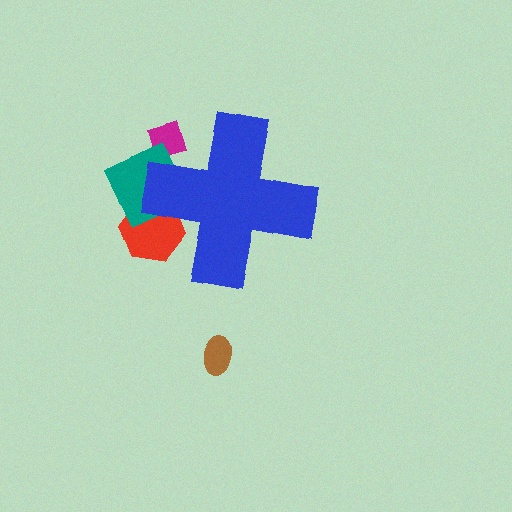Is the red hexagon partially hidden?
Yes, the red hexagon is partially hidden behind the blue cross.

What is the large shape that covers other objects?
A blue cross.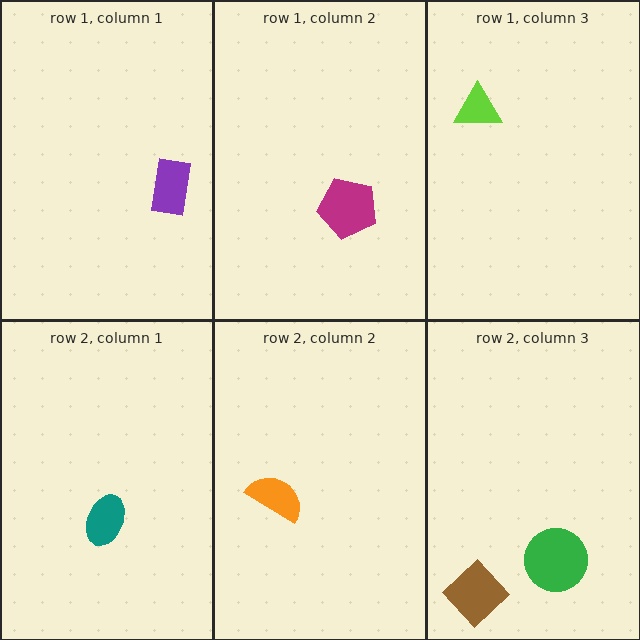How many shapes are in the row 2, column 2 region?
1.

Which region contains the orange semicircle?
The row 2, column 2 region.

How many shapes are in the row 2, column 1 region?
1.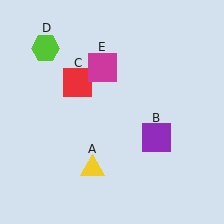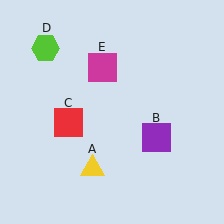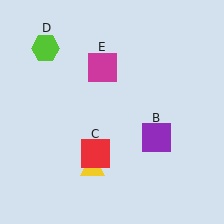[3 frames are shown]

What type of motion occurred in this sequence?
The red square (object C) rotated counterclockwise around the center of the scene.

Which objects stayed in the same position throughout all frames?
Yellow triangle (object A) and purple square (object B) and lime hexagon (object D) and magenta square (object E) remained stationary.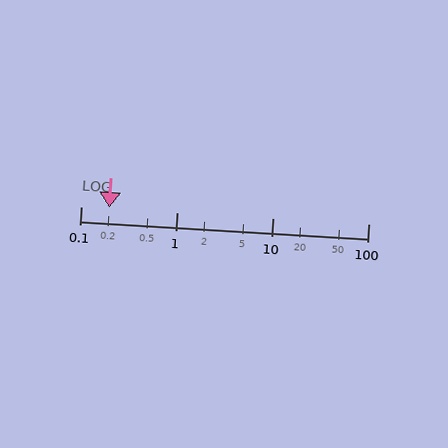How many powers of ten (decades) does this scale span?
The scale spans 3 decades, from 0.1 to 100.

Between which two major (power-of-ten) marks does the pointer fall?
The pointer is between 0.1 and 1.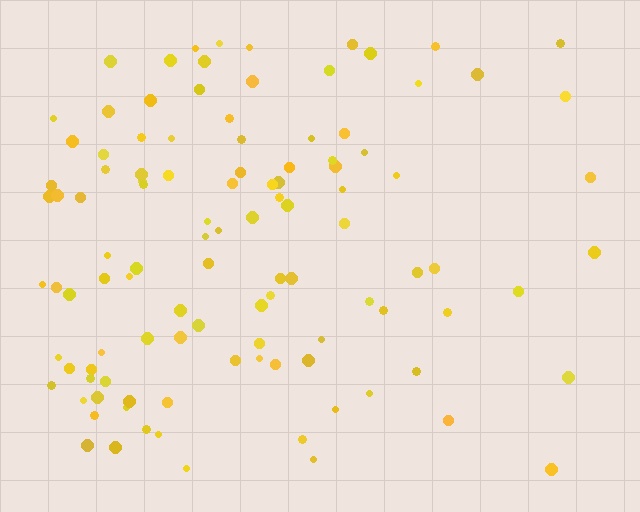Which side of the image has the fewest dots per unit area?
The right.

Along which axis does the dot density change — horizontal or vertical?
Horizontal.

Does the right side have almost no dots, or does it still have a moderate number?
Still a moderate number, just noticeably fewer than the left.